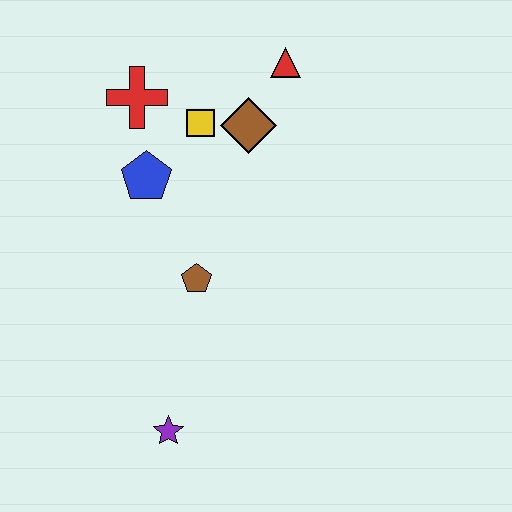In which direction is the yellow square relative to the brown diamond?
The yellow square is to the left of the brown diamond.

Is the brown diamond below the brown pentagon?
No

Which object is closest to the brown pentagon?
The blue pentagon is closest to the brown pentagon.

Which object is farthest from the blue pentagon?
The purple star is farthest from the blue pentagon.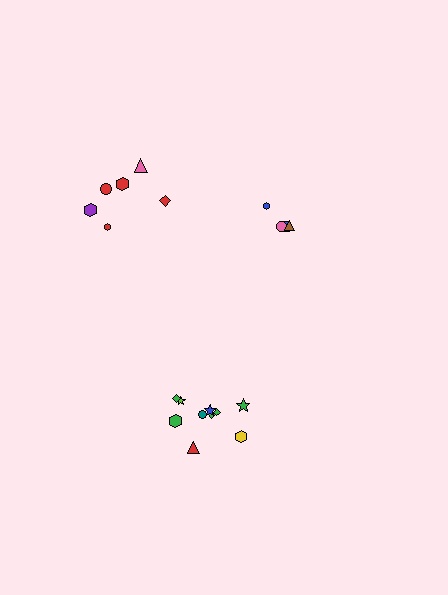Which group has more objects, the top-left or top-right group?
The top-left group.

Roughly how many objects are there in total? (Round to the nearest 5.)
Roughly 20 objects in total.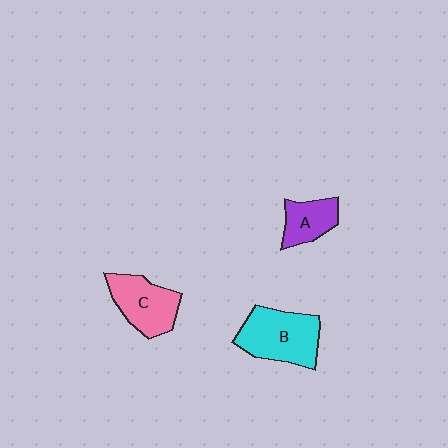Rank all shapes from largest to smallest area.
From largest to smallest: B (cyan), C (pink), A (purple).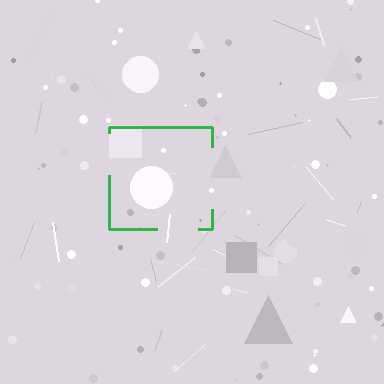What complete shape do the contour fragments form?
The contour fragments form a square.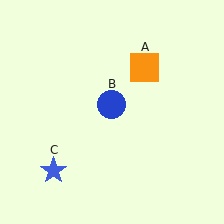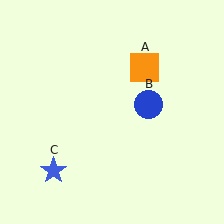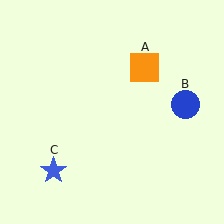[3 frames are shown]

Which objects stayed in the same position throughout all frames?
Orange square (object A) and blue star (object C) remained stationary.